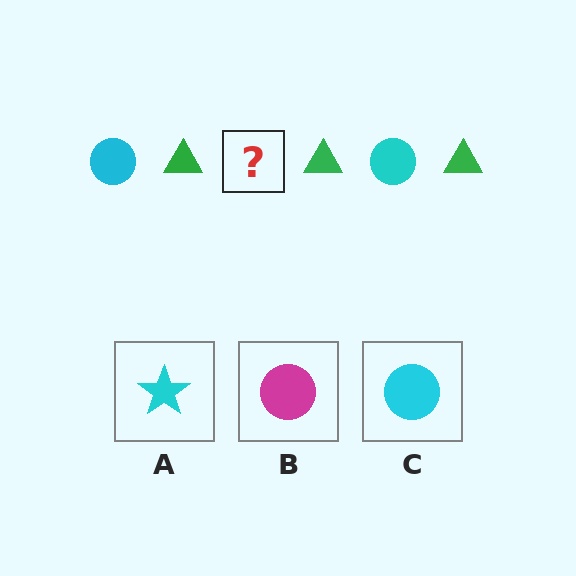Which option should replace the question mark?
Option C.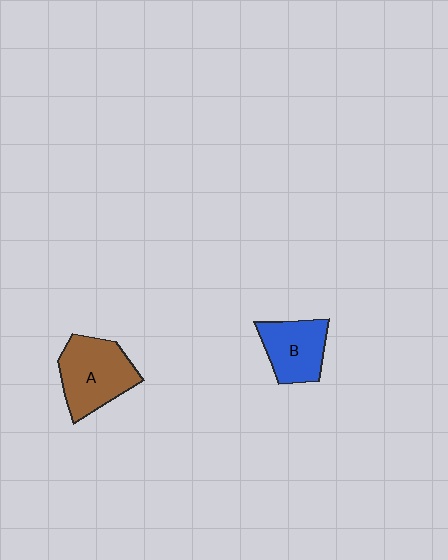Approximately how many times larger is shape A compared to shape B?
Approximately 1.3 times.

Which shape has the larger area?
Shape A (brown).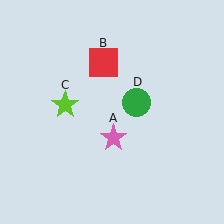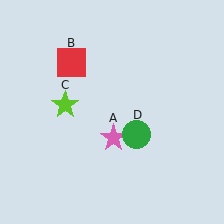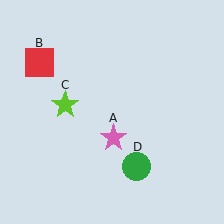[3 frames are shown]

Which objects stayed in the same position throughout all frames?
Pink star (object A) and lime star (object C) remained stationary.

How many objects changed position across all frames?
2 objects changed position: red square (object B), green circle (object D).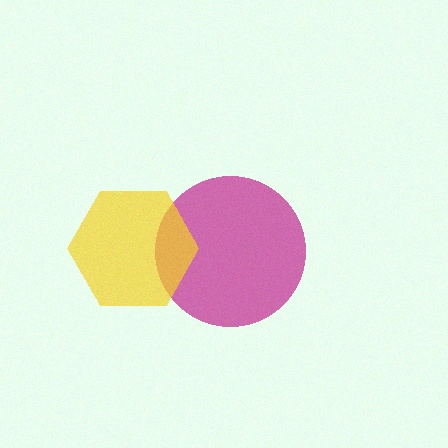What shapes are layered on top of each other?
The layered shapes are: a magenta circle, a yellow hexagon.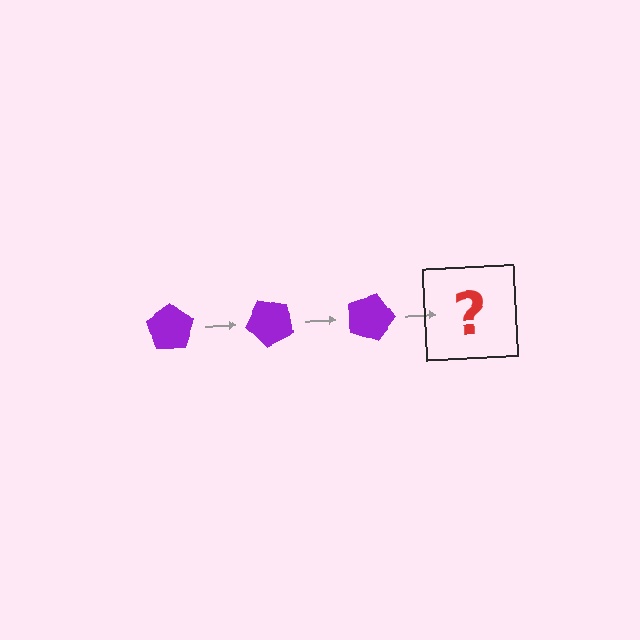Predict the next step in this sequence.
The next step is a purple pentagon rotated 135 degrees.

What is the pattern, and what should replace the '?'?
The pattern is that the pentagon rotates 45 degrees each step. The '?' should be a purple pentagon rotated 135 degrees.